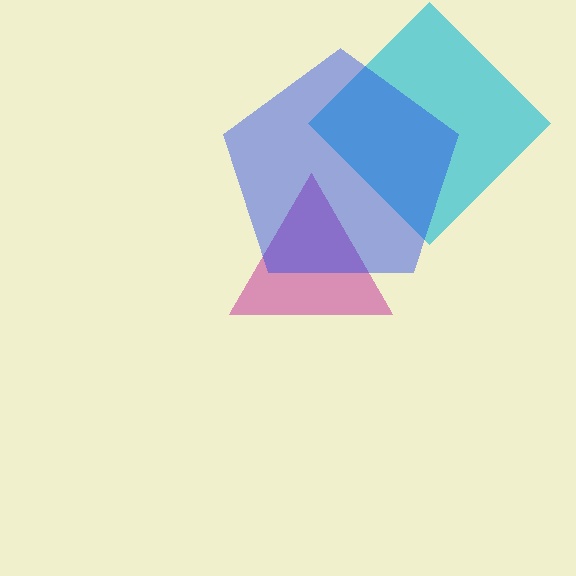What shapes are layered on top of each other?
The layered shapes are: a cyan diamond, a magenta triangle, a blue pentagon.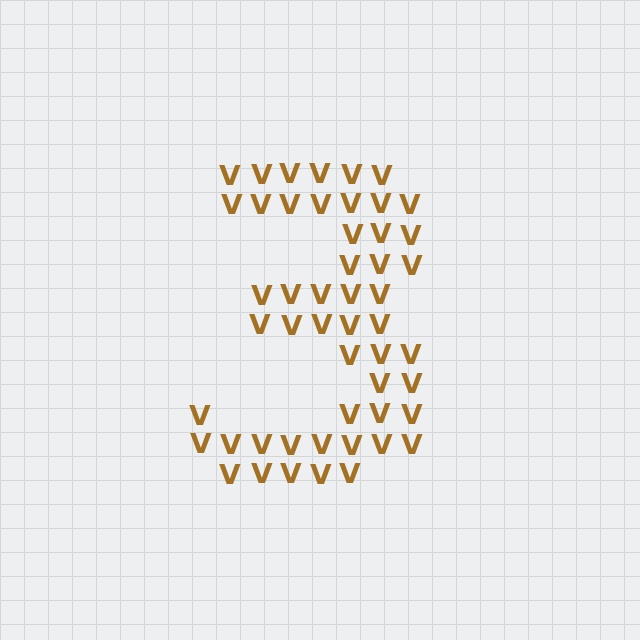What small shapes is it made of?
It is made of small letter V's.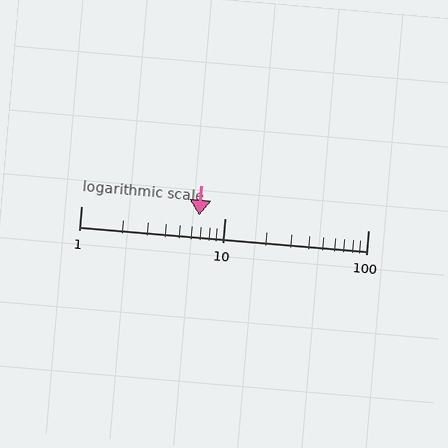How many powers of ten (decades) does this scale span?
The scale spans 2 decades, from 1 to 100.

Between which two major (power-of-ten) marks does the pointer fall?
The pointer is between 1 and 10.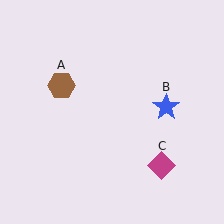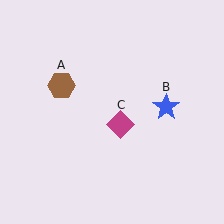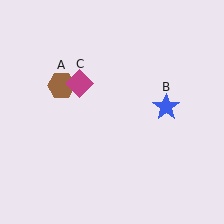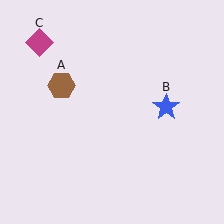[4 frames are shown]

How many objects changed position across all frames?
1 object changed position: magenta diamond (object C).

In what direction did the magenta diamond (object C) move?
The magenta diamond (object C) moved up and to the left.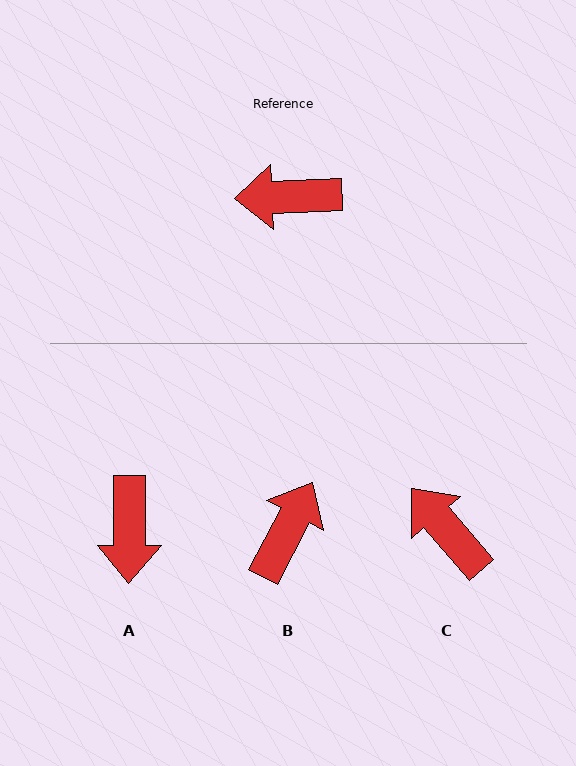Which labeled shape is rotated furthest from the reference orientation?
B, about 120 degrees away.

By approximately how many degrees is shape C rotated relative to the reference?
Approximately 51 degrees clockwise.